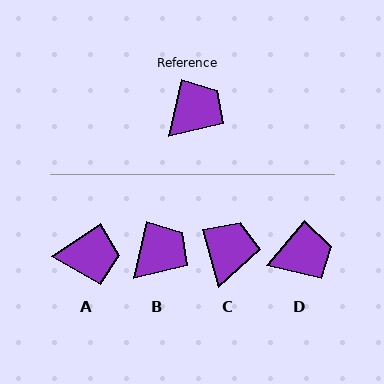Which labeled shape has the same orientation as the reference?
B.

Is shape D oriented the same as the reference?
No, it is off by about 27 degrees.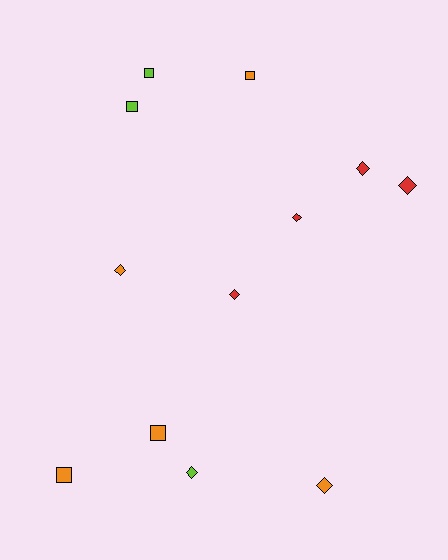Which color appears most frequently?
Orange, with 5 objects.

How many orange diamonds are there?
There are 2 orange diamonds.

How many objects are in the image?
There are 12 objects.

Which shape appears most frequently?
Diamond, with 7 objects.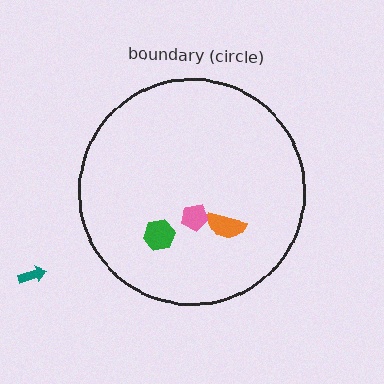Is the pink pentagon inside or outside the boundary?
Inside.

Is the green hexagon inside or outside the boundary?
Inside.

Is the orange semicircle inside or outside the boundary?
Inside.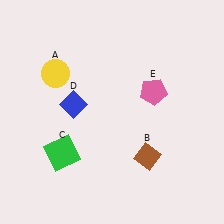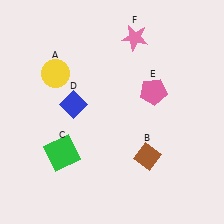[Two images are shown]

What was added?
A pink star (F) was added in Image 2.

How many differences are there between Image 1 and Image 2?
There is 1 difference between the two images.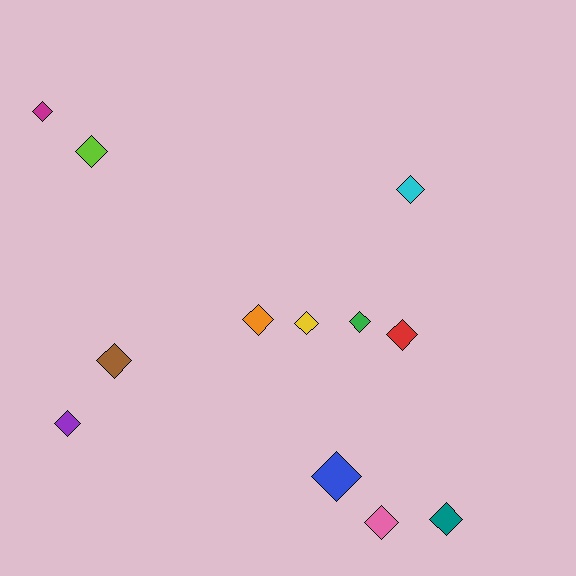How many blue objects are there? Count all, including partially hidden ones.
There is 1 blue object.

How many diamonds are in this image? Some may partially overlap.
There are 12 diamonds.